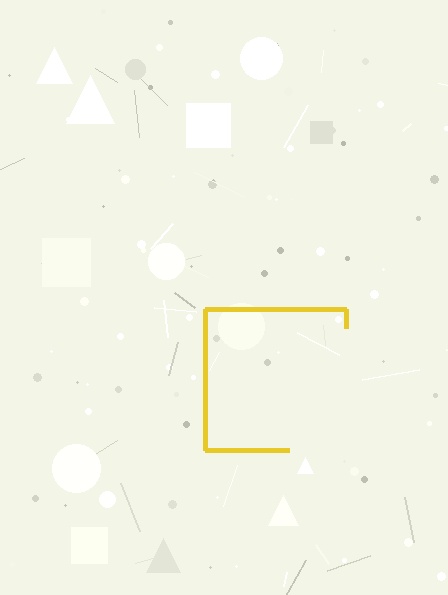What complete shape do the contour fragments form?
The contour fragments form a square.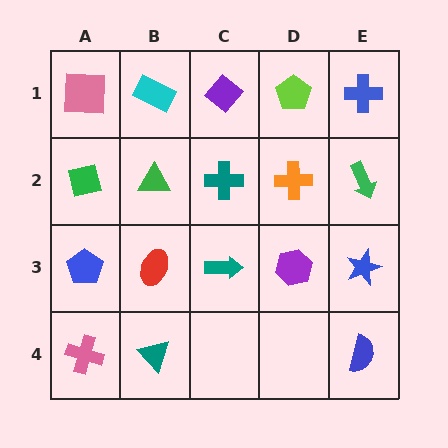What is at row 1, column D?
A lime pentagon.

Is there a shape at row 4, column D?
No, that cell is empty.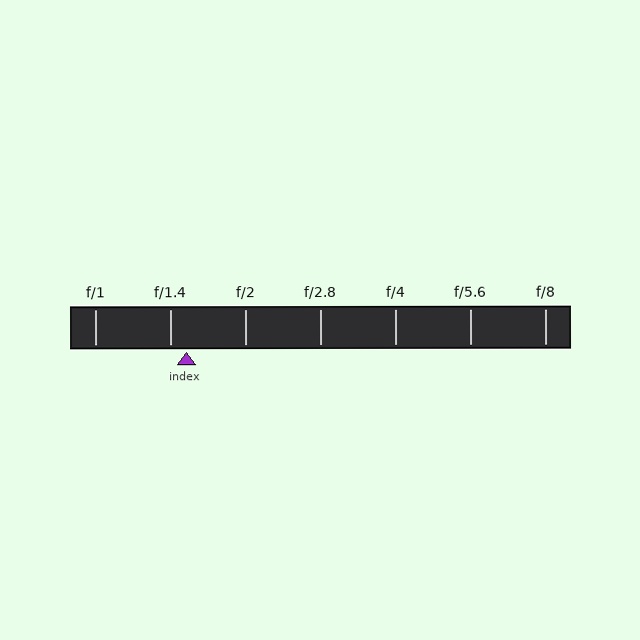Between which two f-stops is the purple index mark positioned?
The index mark is between f/1.4 and f/2.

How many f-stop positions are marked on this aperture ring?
There are 7 f-stop positions marked.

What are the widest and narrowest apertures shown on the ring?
The widest aperture shown is f/1 and the narrowest is f/8.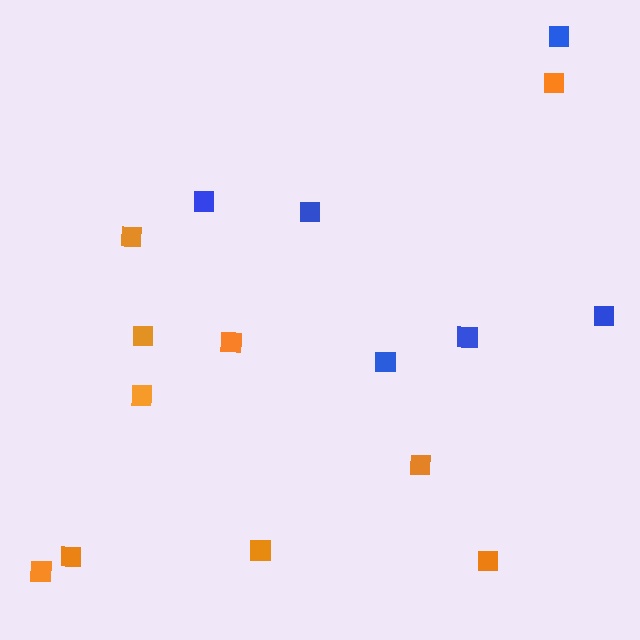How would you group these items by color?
There are 2 groups: one group of orange squares (10) and one group of blue squares (6).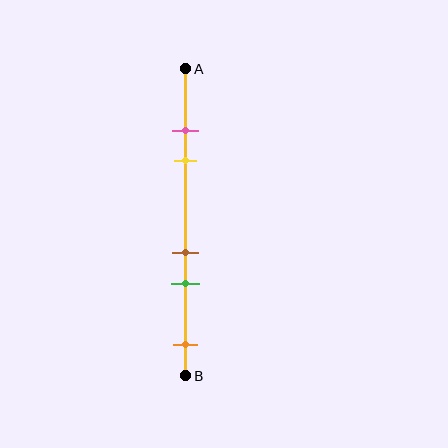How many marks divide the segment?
There are 5 marks dividing the segment.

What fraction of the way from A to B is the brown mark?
The brown mark is approximately 60% (0.6) of the way from A to B.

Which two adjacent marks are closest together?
The pink and yellow marks are the closest adjacent pair.